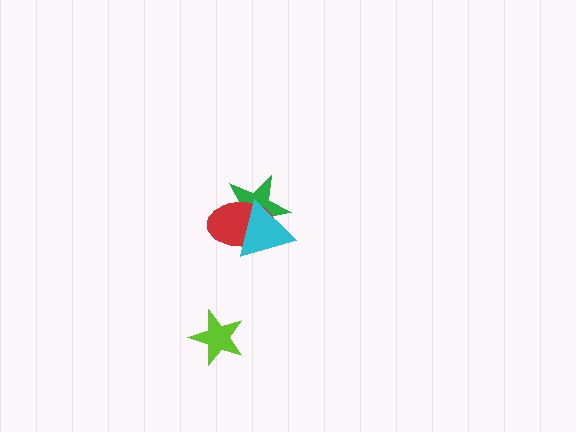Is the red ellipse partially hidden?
Yes, it is partially covered by another shape.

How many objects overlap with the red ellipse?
2 objects overlap with the red ellipse.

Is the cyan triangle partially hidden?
No, no other shape covers it.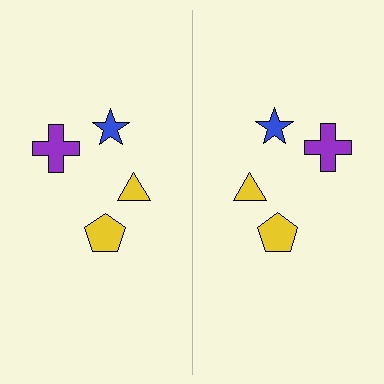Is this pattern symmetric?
Yes, this pattern has bilateral (reflection) symmetry.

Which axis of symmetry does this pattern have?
The pattern has a vertical axis of symmetry running through the center of the image.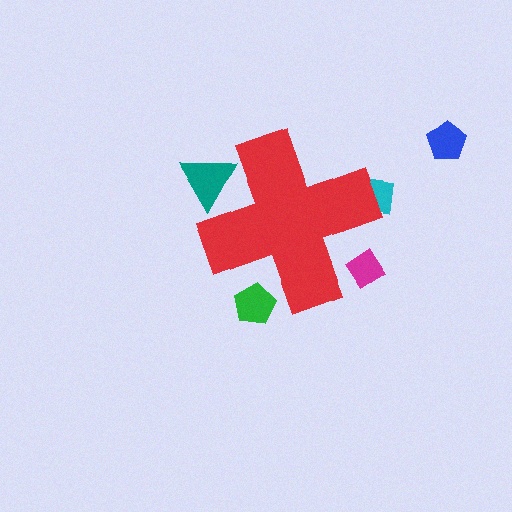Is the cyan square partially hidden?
Yes, the cyan square is partially hidden behind the red cross.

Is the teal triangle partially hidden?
Yes, the teal triangle is partially hidden behind the red cross.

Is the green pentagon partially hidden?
Yes, the green pentagon is partially hidden behind the red cross.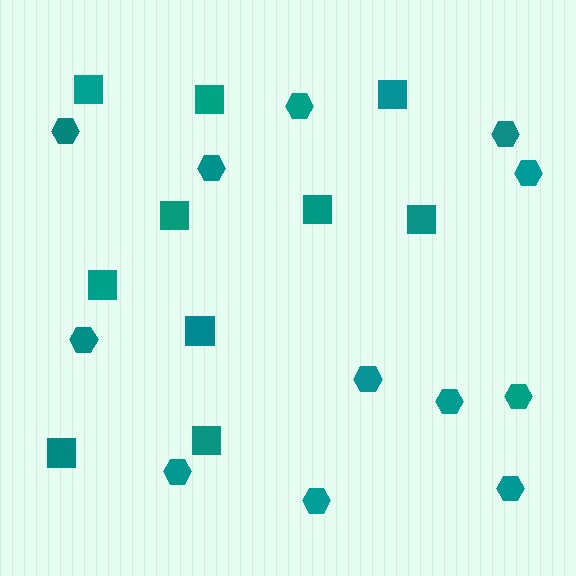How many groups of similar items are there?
There are 2 groups: one group of squares (10) and one group of hexagons (12).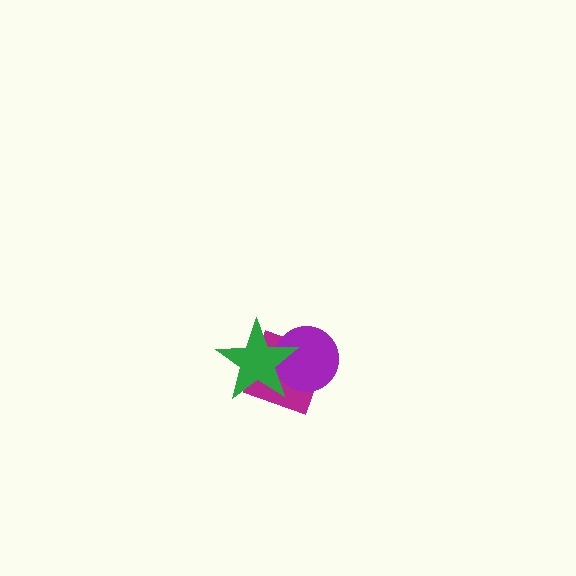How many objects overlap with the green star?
2 objects overlap with the green star.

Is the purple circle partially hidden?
Yes, it is partially covered by another shape.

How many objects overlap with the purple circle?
2 objects overlap with the purple circle.